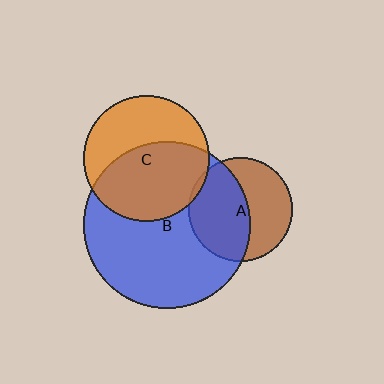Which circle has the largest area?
Circle B (blue).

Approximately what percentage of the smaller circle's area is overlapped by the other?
Approximately 55%.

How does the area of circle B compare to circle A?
Approximately 2.6 times.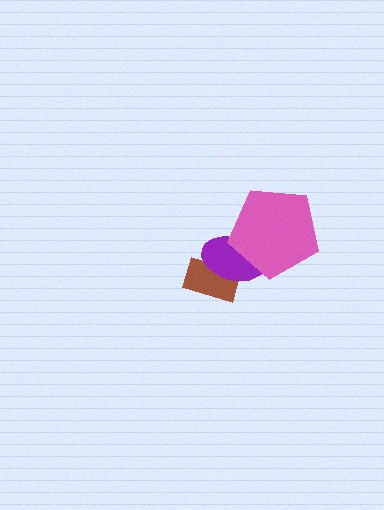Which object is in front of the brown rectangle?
The purple ellipse is in front of the brown rectangle.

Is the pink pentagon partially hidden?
No, no other shape covers it.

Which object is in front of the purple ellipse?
The pink pentagon is in front of the purple ellipse.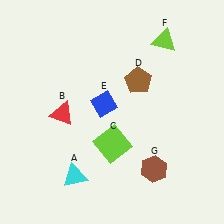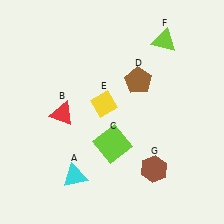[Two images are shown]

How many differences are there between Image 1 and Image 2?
There is 1 difference between the two images.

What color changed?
The diamond (E) changed from blue in Image 1 to yellow in Image 2.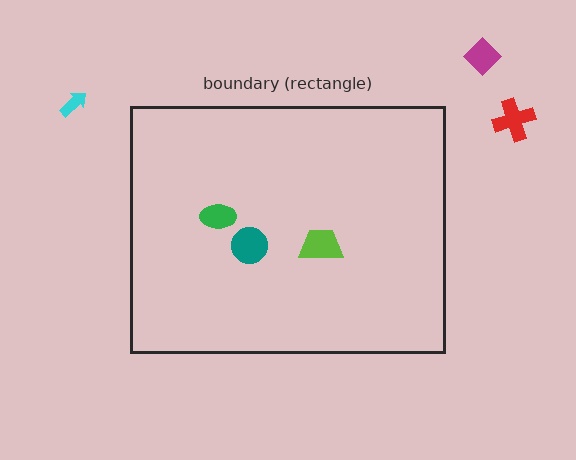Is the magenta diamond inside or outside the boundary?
Outside.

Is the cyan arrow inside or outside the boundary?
Outside.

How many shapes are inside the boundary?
4 inside, 3 outside.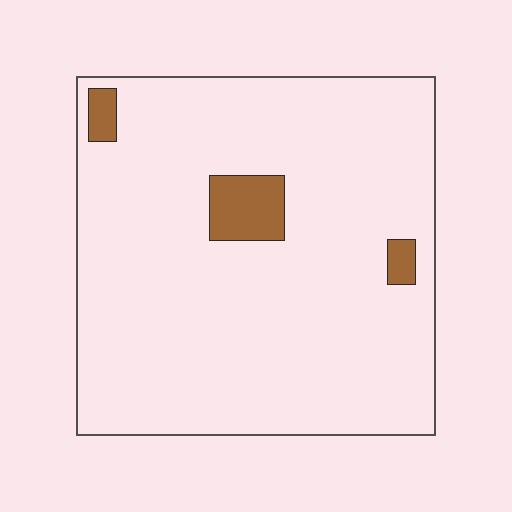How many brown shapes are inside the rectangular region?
3.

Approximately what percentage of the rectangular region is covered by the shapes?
Approximately 5%.